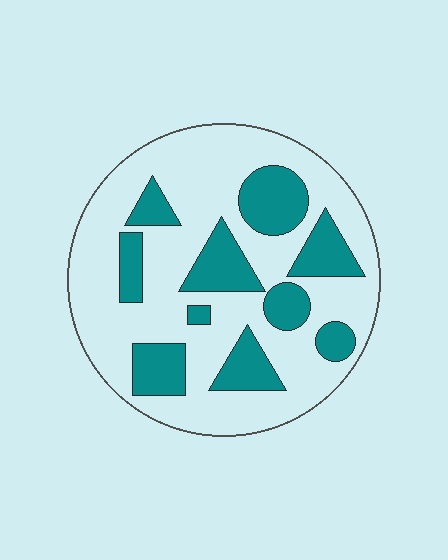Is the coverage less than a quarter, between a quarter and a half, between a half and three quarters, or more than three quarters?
Between a quarter and a half.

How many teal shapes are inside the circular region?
10.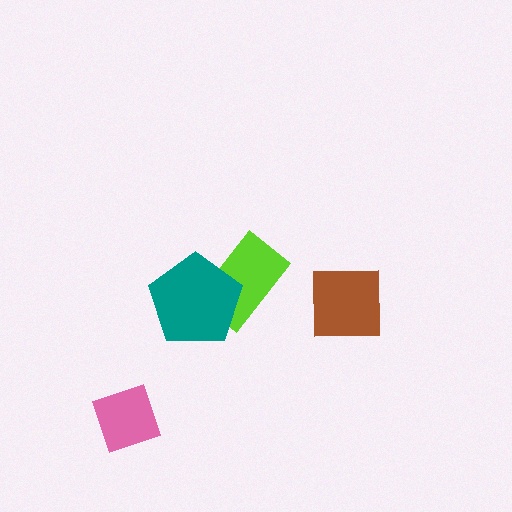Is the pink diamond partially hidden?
No, no other shape covers it.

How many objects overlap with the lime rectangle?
1 object overlaps with the lime rectangle.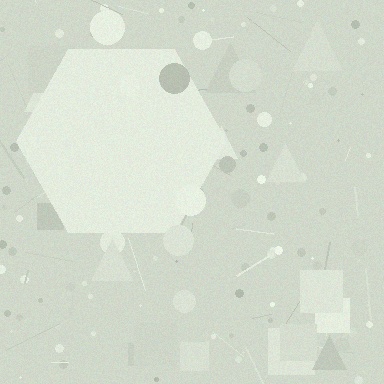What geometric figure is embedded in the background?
A hexagon is embedded in the background.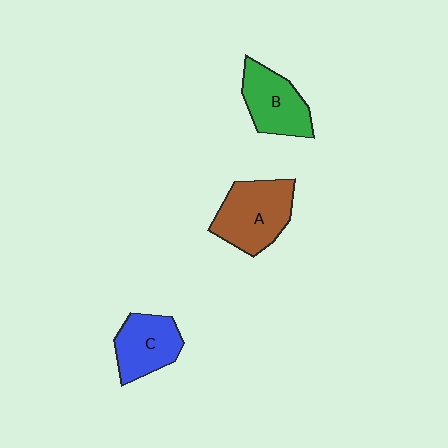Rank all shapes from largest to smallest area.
From largest to smallest: A (brown), B (green), C (blue).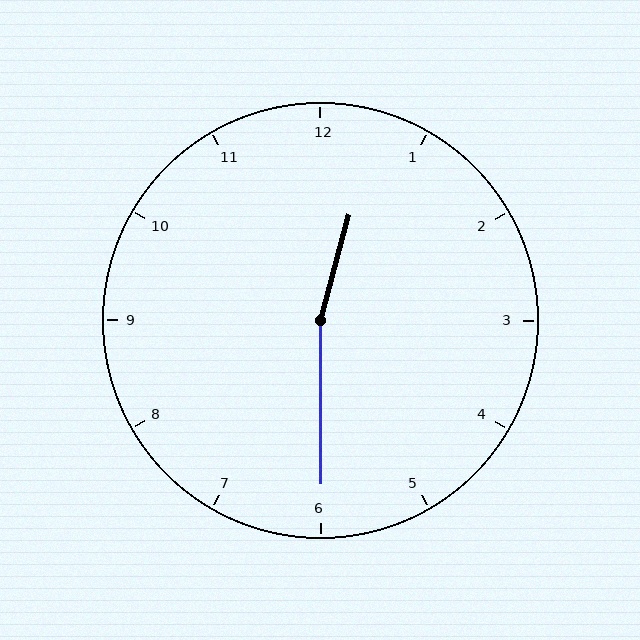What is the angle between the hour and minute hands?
Approximately 165 degrees.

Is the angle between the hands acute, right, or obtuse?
It is obtuse.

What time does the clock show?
12:30.